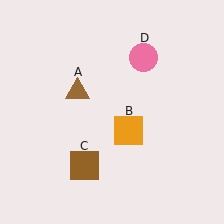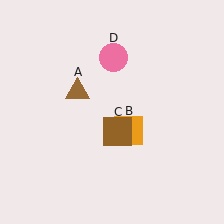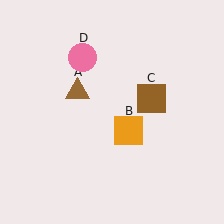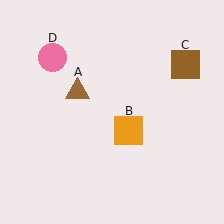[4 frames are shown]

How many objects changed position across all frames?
2 objects changed position: brown square (object C), pink circle (object D).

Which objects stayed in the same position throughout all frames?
Brown triangle (object A) and orange square (object B) remained stationary.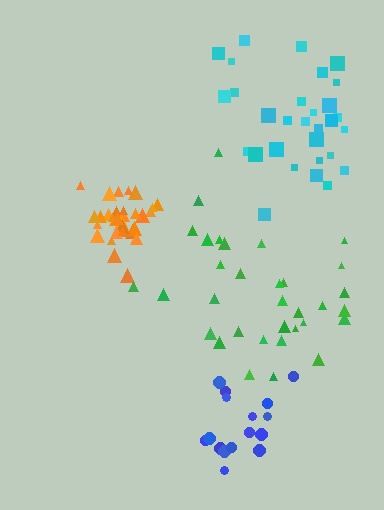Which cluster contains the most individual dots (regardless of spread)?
Orange (33).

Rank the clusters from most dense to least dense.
orange, blue, cyan, green.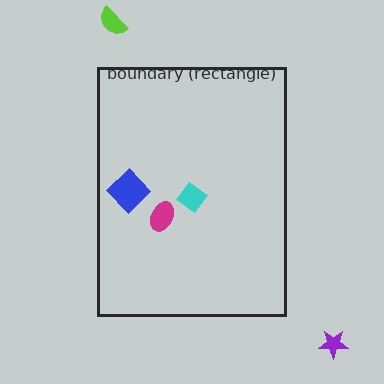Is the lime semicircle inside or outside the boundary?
Outside.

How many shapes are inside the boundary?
3 inside, 2 outside.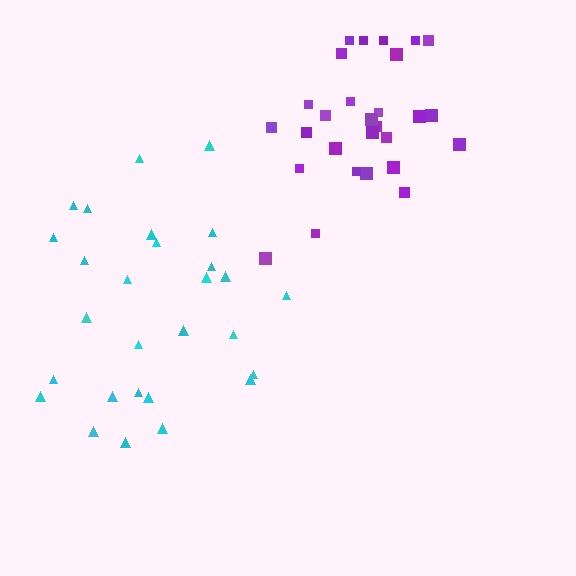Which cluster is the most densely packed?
Purple.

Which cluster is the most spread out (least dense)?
Cyan.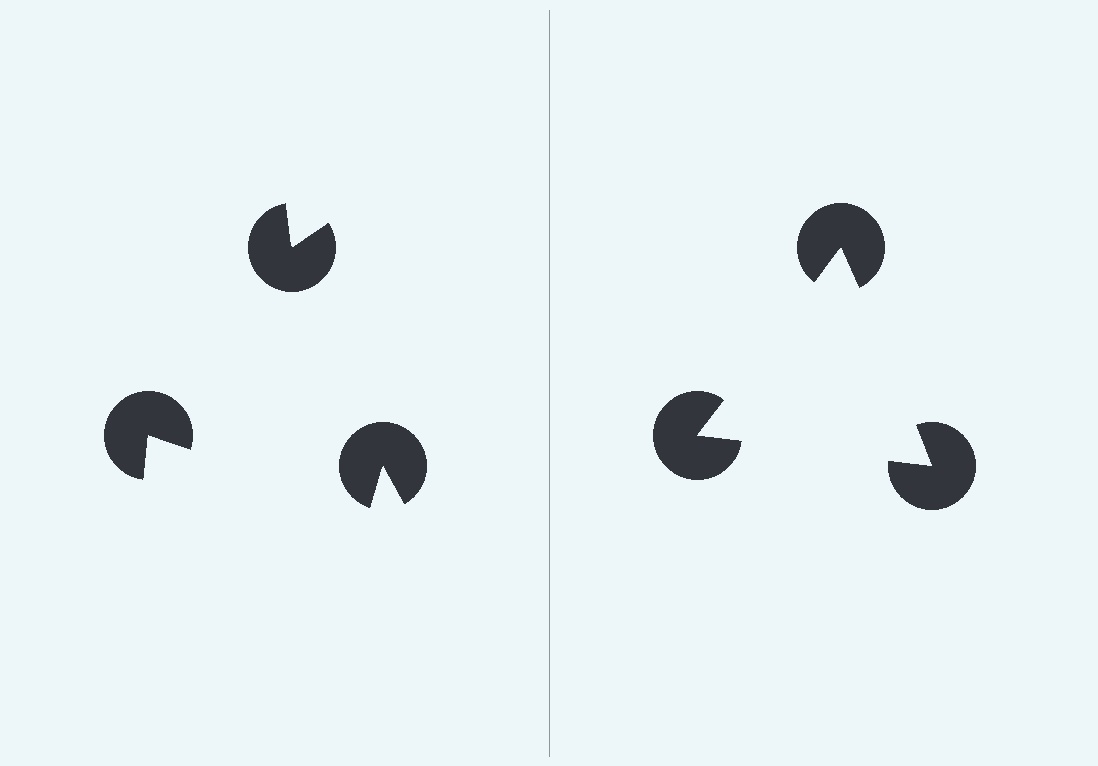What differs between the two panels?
The pac-man discs are positioned identically on both sides; only the wedge orientations differ. On the right they align to a triangle; on the left they are misaligned.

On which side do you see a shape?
An illusory triangle appears on the right side. On the left side the wedge cuts are rotated, so no coherent shape forms.